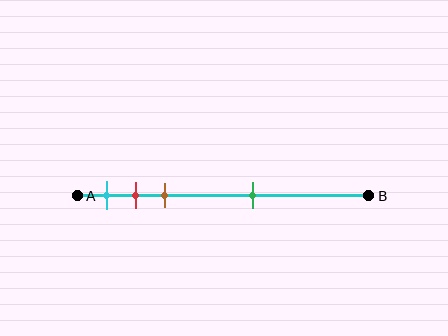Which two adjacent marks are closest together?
The red and brown marks are the closest adjacent pair.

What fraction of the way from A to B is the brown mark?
The brown mark is approximately 30% (0.3) of the way from A to B.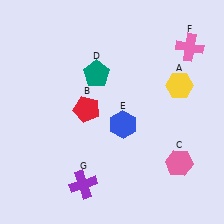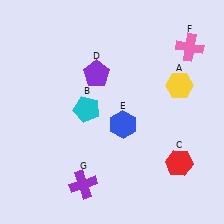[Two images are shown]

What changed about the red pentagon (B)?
In Image 1, B is red. In Image 2, it changed to cyan.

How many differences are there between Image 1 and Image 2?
There are 3 differences between the two images.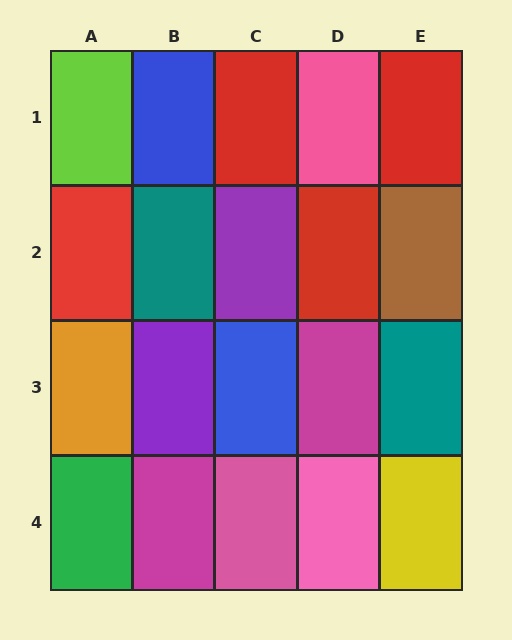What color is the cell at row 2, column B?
Teal.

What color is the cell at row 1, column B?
Blue.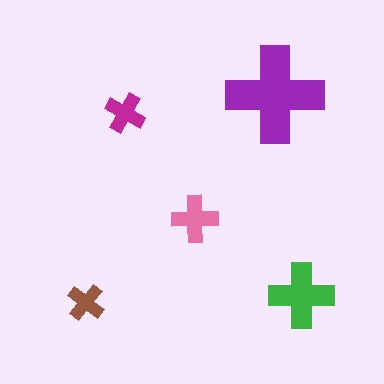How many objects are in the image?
There are 5 objects in the image.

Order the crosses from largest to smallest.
the purple one, the green one, the pink one, the magenta one, the brown one.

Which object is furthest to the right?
The green cross is rightmost.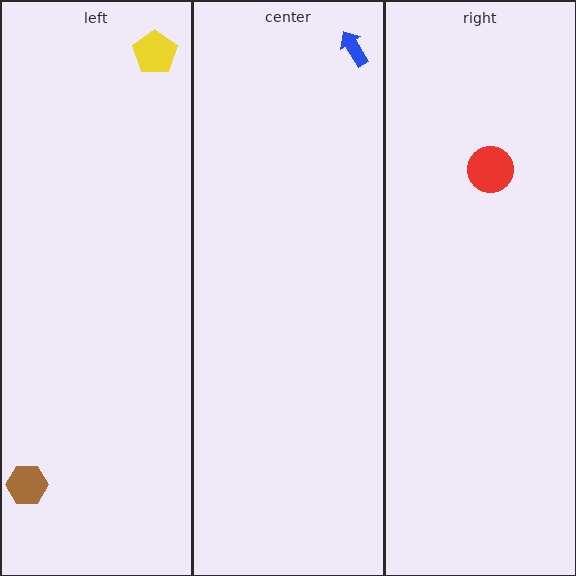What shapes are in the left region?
The brown hexagon, the yellow pentagon.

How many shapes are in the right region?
1.